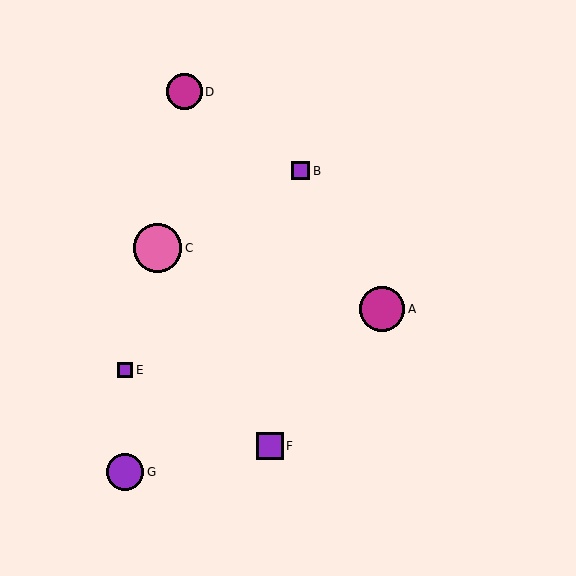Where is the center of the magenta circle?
The center of the magenta circle is at (185, 92).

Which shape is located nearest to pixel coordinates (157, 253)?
The pink circle (labeled C) at (158, 248) is nearest to that location.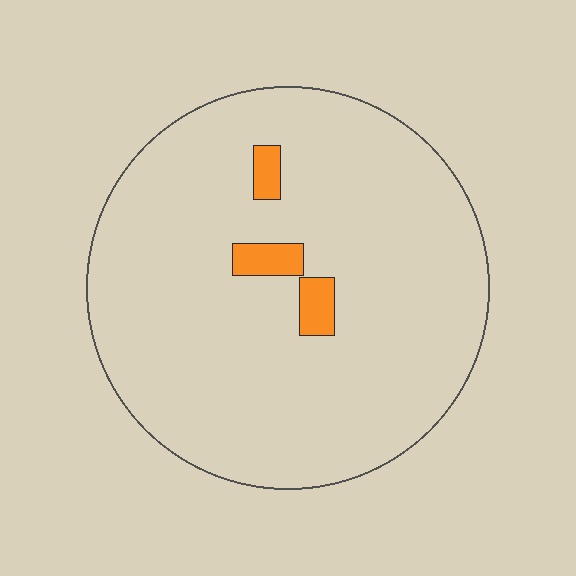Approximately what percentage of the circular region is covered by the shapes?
Approximately 5%.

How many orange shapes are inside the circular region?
3.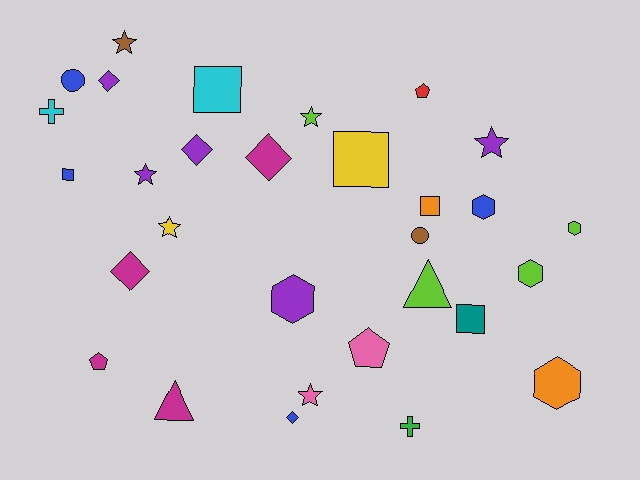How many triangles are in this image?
There are 2 triangles.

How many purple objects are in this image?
There are 5 purple objects.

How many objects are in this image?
There are 30 objects.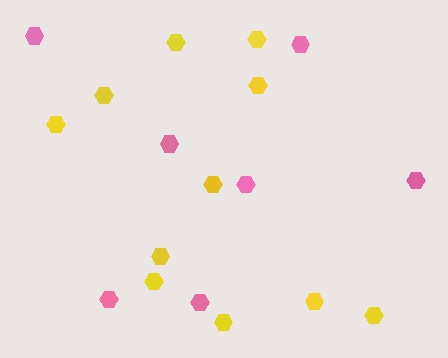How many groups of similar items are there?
There are 2 groups: one group of pink hexagons (7) and one group of yellow hexagons (11).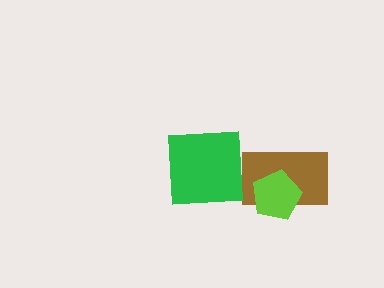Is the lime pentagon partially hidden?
No, no other shape covers it.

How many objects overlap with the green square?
1 object overlaps with the green square.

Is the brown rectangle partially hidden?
Yes, it is partially covered by another shape.